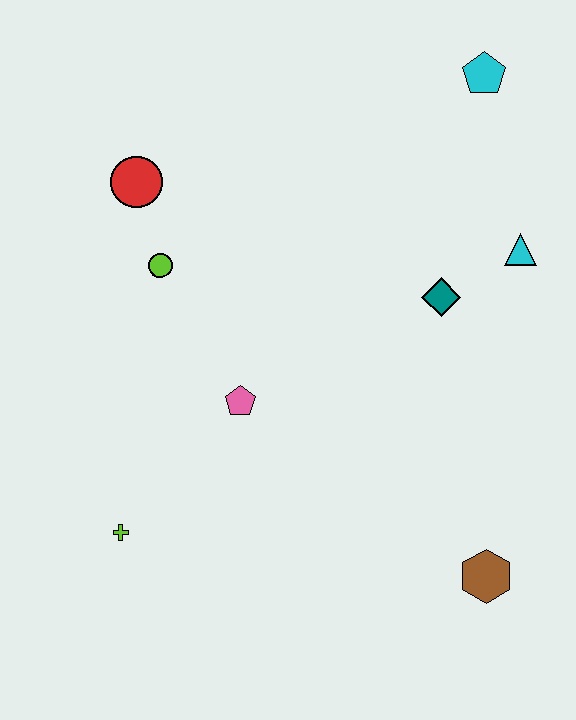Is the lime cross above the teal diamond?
No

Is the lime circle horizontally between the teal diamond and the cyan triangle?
No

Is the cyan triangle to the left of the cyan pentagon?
No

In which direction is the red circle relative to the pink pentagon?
The red circle is above the pink pentagon.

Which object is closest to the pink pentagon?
The lime circle is closest to the pink pentagon.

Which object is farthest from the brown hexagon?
The red circle is farthest from the brown hexagon.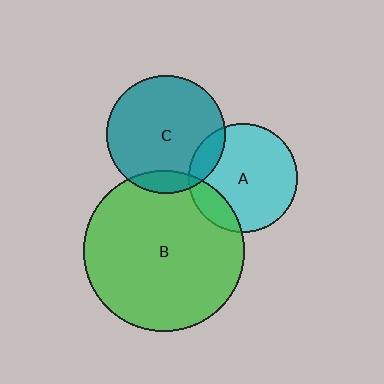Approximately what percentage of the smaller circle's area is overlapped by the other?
Approximately 10%.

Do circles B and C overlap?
Yes.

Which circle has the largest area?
Circle B (green).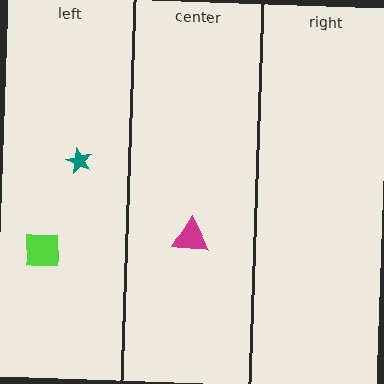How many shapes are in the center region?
1.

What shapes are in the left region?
The teal star, the lime square.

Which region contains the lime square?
The left region.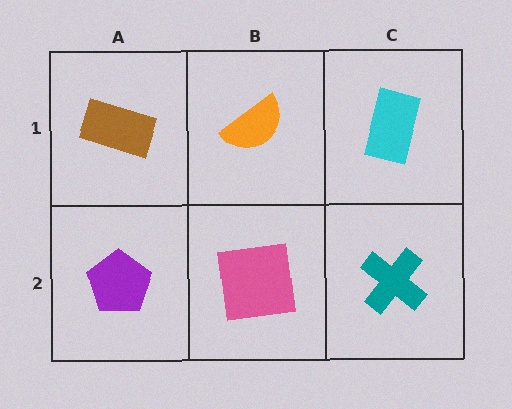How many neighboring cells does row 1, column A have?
2.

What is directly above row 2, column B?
An orange semicircle.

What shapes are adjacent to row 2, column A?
A brown rectangle (row 1, column A), a pink square (row 2, column B).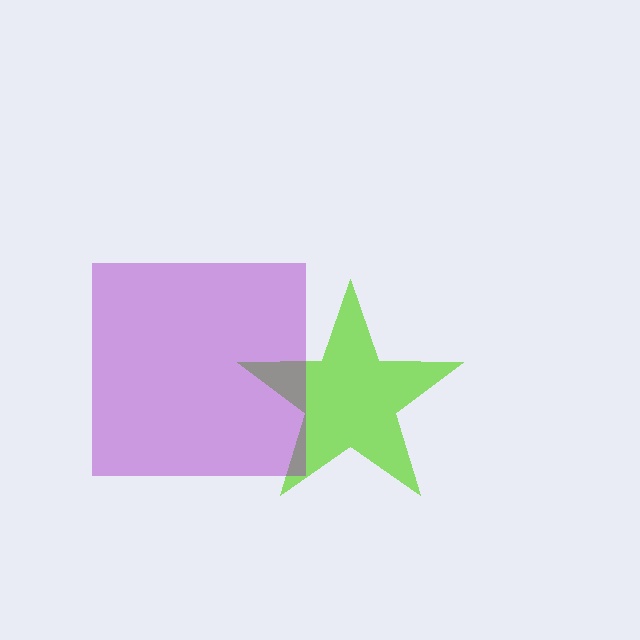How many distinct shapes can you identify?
There are 2 distinct shapes: a lime star, a purple square.